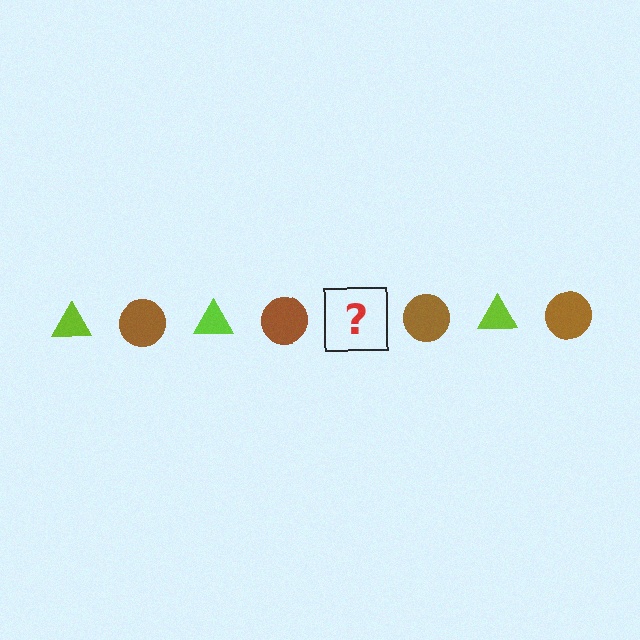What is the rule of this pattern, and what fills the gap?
The rule is that the pattern alternates between lime triangle and brown circle. The gap should be filled with a lime triangle.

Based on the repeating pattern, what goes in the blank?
The blank should be a lime triangle.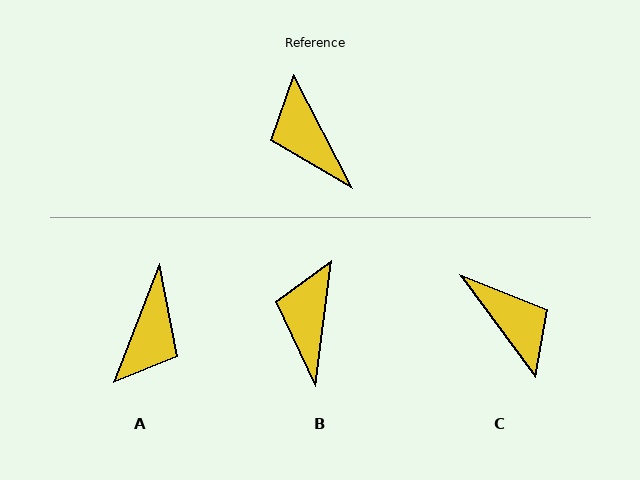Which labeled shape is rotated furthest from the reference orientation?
C, about 171 degrees away.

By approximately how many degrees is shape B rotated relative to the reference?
Approximately 34 degrees clockwise.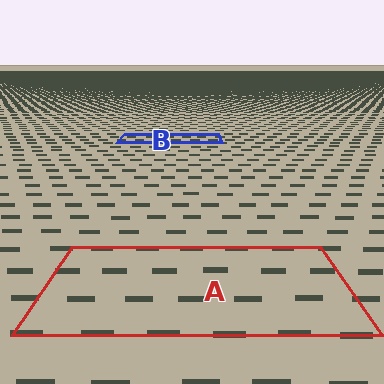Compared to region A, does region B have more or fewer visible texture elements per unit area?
Region B has more texture elements per unit area — they are packed more densely because it is farther away.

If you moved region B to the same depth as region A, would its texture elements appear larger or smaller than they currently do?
They would appear larger. At a closer depth, the same texture elements are projected at a bigger on-screen size.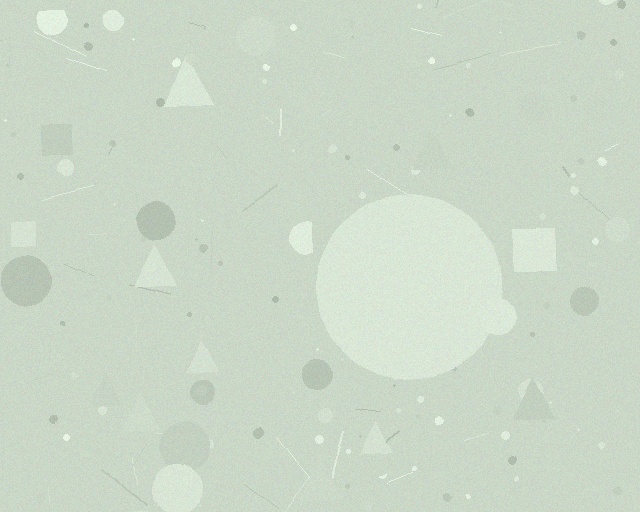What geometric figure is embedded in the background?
A circle is embedded in the background.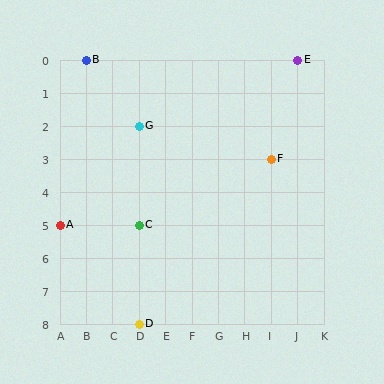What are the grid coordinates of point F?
Point F is at grid coordinates (I, 3).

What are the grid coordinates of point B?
Point B is at grid coordinates (B, 0).